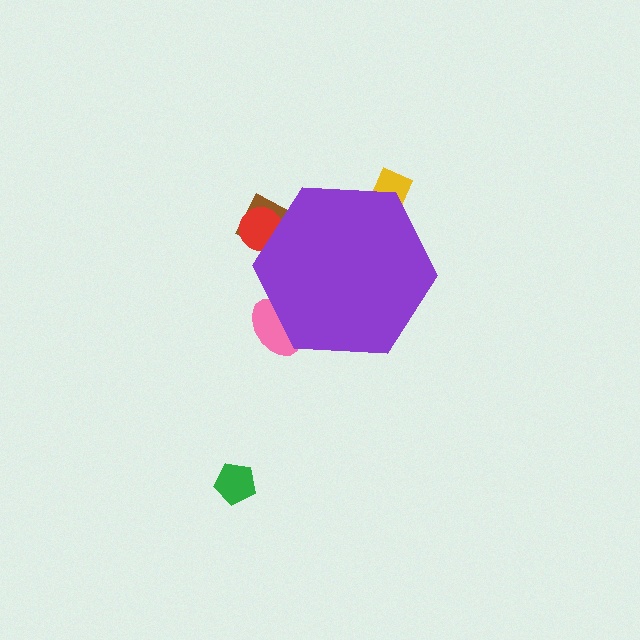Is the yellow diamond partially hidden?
Yes, the yellow diamond is partially hidden behind the purple hexagon.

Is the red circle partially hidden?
Yes, the red circle is partially hidden behind the purple hexagon.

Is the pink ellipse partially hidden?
Yes, the pink ellipse is partially hidden behind the purple hexagon.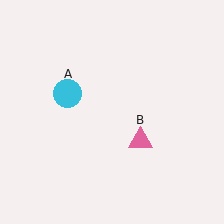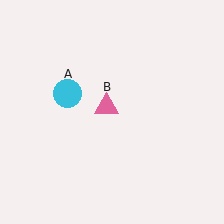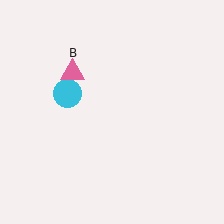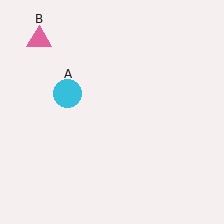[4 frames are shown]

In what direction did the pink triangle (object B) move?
The pink triangle (object B) moved up and to the left.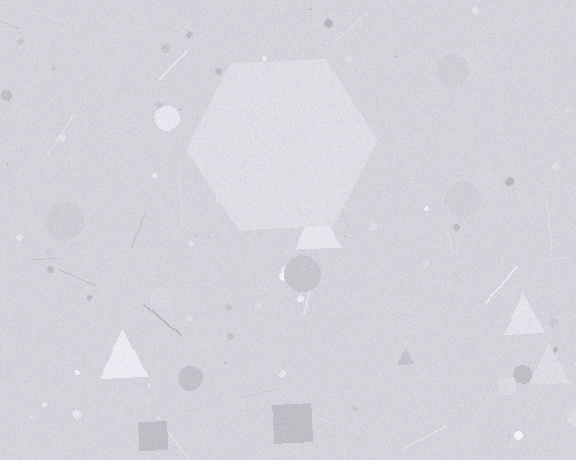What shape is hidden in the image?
A hexagon is hidden in the image.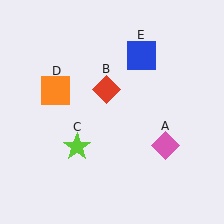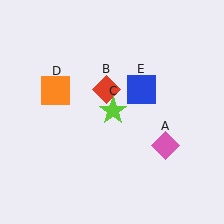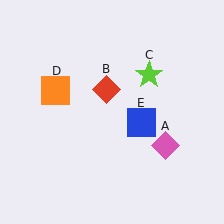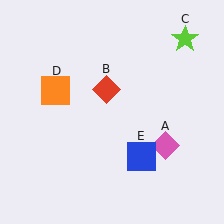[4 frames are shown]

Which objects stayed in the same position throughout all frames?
Pink diamond (object A) and red diamond (object B) and orange square (object D) remained stationary.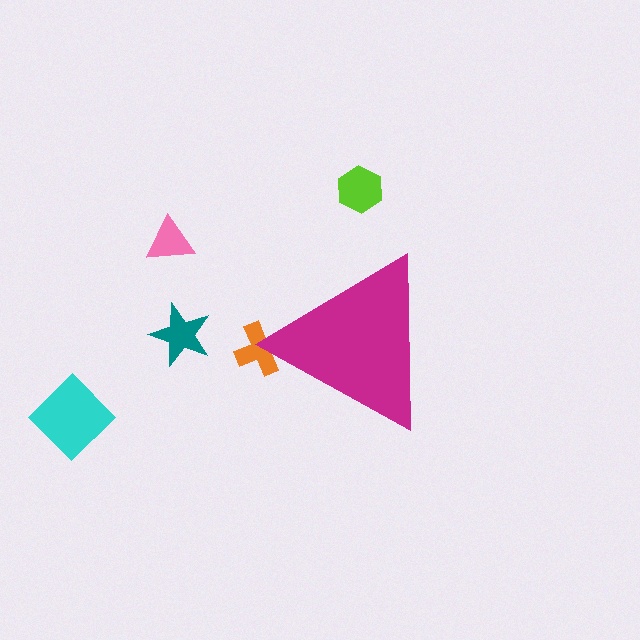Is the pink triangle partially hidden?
No, the pink triangle is fully visible.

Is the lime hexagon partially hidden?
No, the lime hexagon is fully visible.